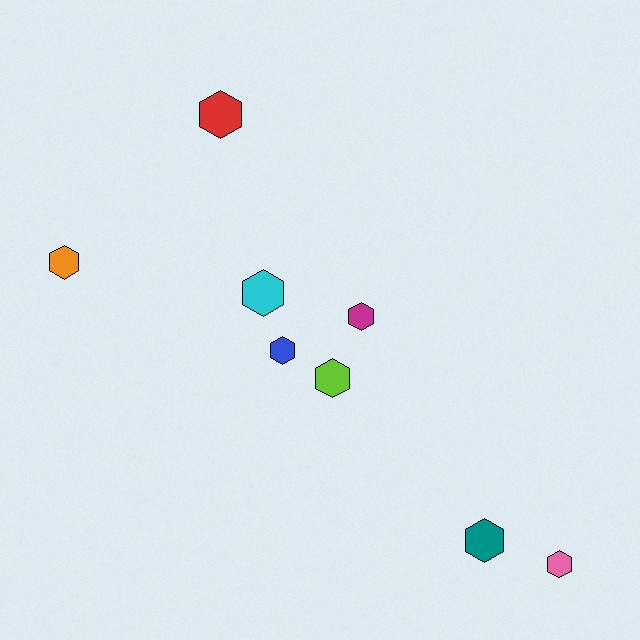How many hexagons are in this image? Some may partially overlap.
There are 8 hexagons.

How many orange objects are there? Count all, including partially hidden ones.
There is 1 orange object.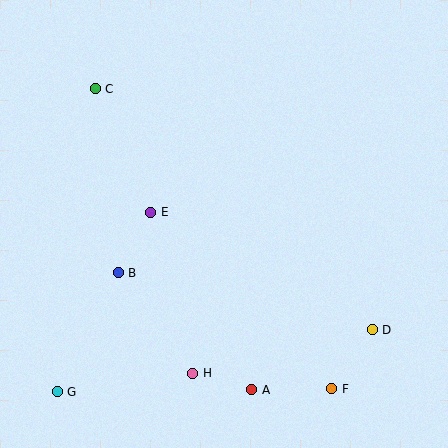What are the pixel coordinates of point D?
Point D is at (372, 330).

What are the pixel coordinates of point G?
Point G is at (57, 392).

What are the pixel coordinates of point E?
Point E is at (151, 212).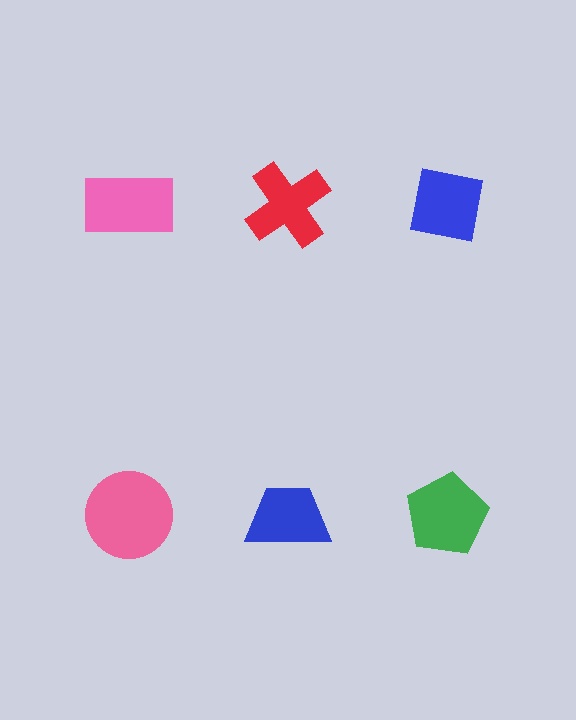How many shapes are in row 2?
3 shapes.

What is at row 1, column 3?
A blue square.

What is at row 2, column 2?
A blue trapezoid.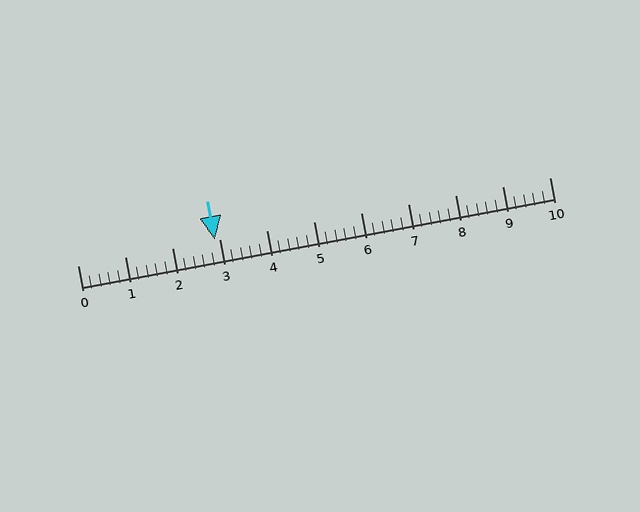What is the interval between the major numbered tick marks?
The major tick marks are spaced 1 units apart.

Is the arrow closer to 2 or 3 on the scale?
The arrow is closer to 3.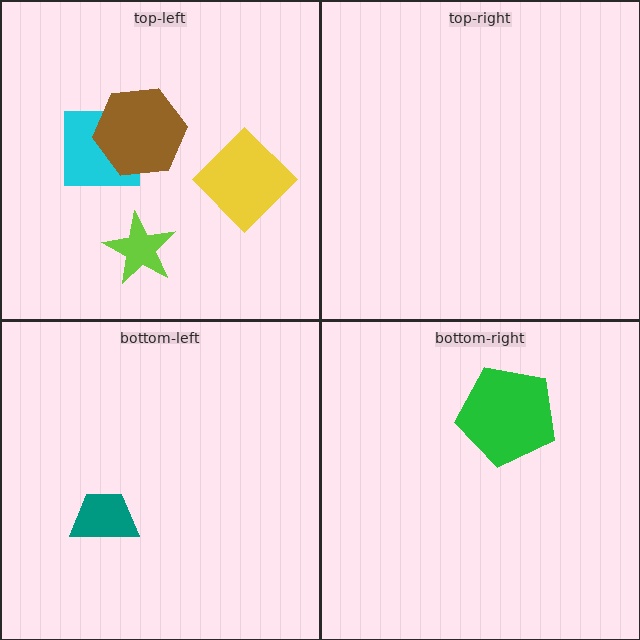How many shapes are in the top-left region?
4.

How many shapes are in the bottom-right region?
1.